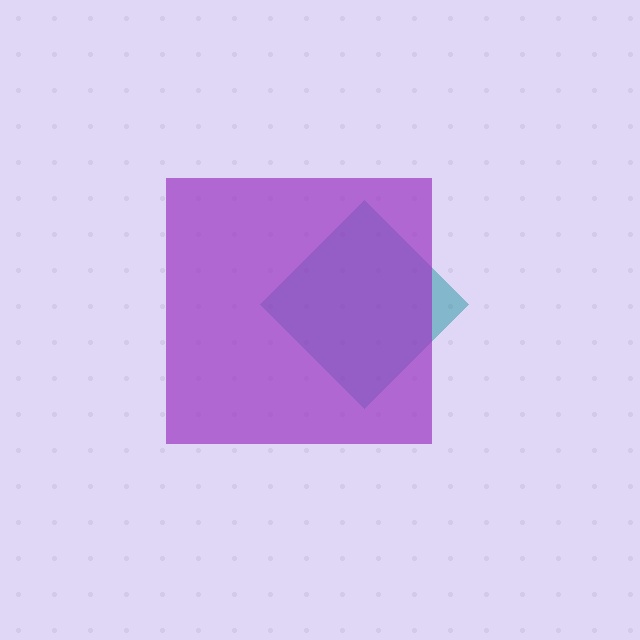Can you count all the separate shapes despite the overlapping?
Yes, there are 2 separate shapes.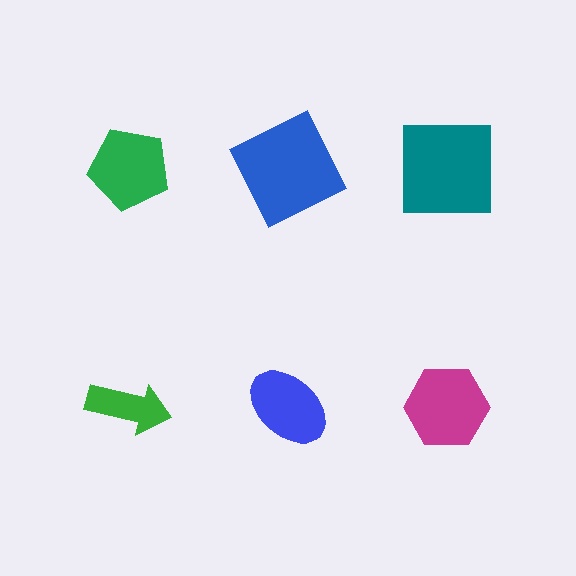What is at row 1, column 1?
A green pentagon.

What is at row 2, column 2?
A blue ellipse.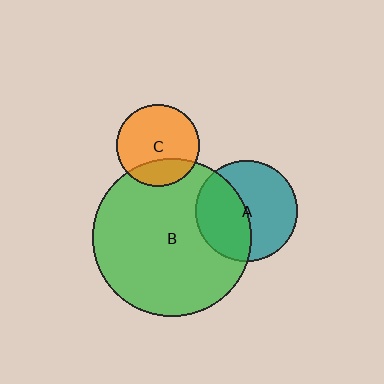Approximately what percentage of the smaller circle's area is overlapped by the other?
Approximately 45%.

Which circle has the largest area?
Circle B (green).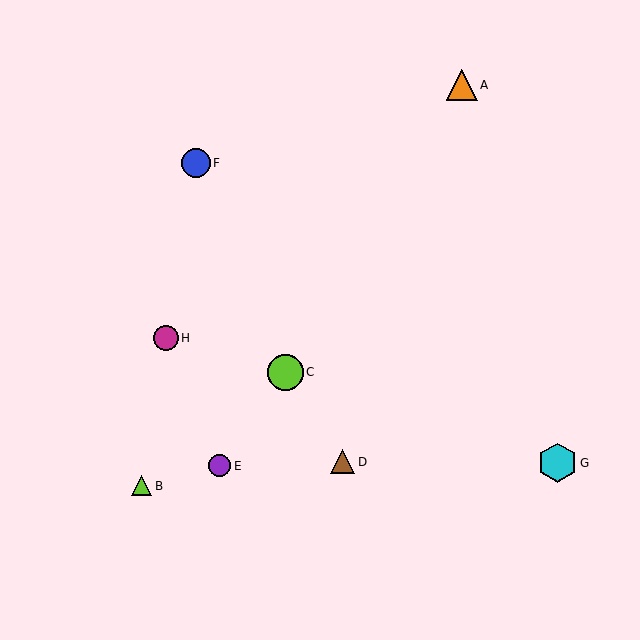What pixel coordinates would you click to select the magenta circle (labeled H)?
Click at (166, 338) to select the magenta circle H.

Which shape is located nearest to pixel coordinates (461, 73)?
The orange triangle (labeled A) at (462, 85) is nearest to that location.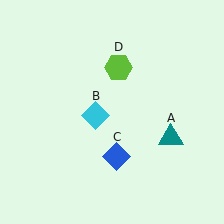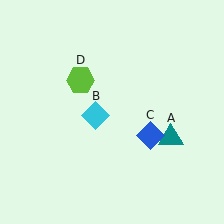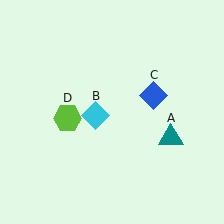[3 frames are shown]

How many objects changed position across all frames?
2 objects changed position: blue diamond (object C), lime hexagon (object D).